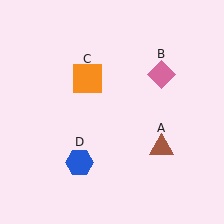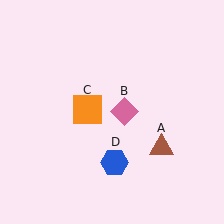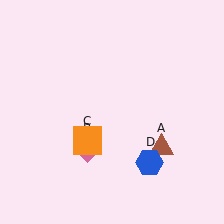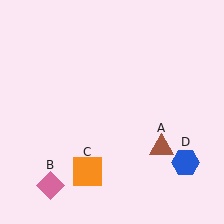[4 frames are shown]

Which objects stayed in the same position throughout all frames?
Brown triangle (object A) remained stationary.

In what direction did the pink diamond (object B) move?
The pink diamond (object B) moved down and to the left.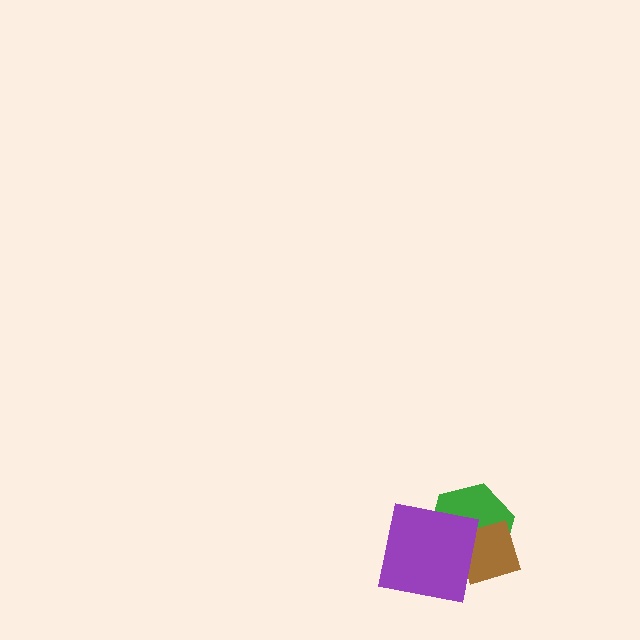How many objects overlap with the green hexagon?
2 objects overlap with the green hexagon.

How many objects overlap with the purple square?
2 objects overlap with the purple square.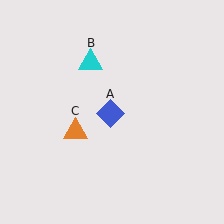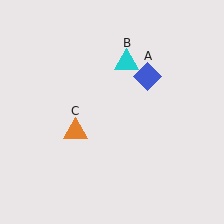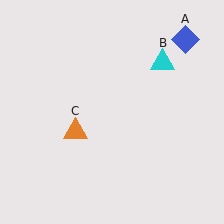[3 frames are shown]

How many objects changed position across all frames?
2 objects changed position: blue diamond (object A), cyan triangle (object B).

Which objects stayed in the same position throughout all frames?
Orange triangle (object C) remained stationary.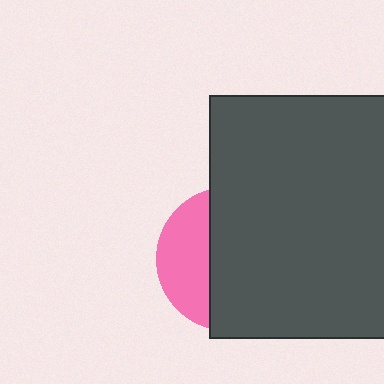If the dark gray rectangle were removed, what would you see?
You would see the complete pink circle.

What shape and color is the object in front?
The object in front is a dark gray rectangle.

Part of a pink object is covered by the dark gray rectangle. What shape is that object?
It is a circle.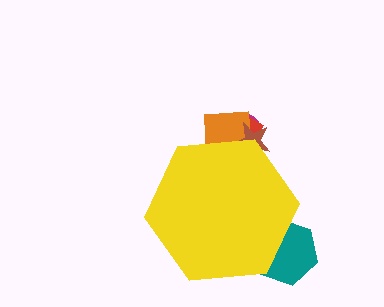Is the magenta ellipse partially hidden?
Yes, the magenta ellipse is partially hidden behind the yellow hexagon.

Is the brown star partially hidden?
Yes, the brown star is partially hidden behind the yellow hexagon.